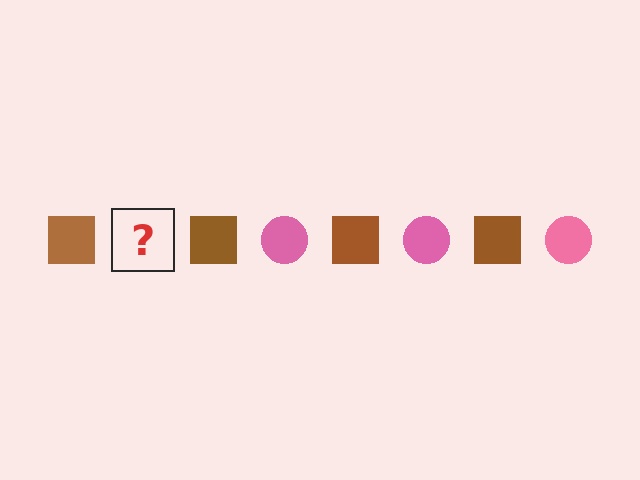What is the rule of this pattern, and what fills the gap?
The rule is that the pattern alternates between brown square and pink circle. The gap should be filled with a pink circle.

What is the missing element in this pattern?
The missing element is a pink circle.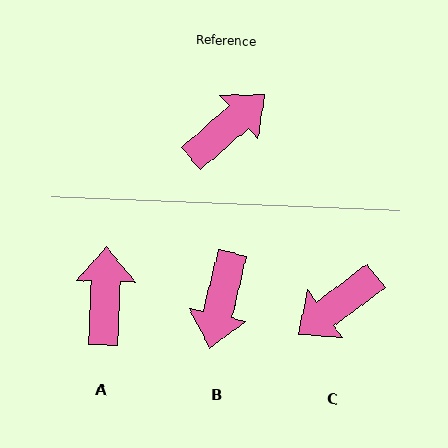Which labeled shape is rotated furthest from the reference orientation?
C, about 176 degrees away.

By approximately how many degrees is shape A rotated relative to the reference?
Approximately 47 degrees counter-clockwise.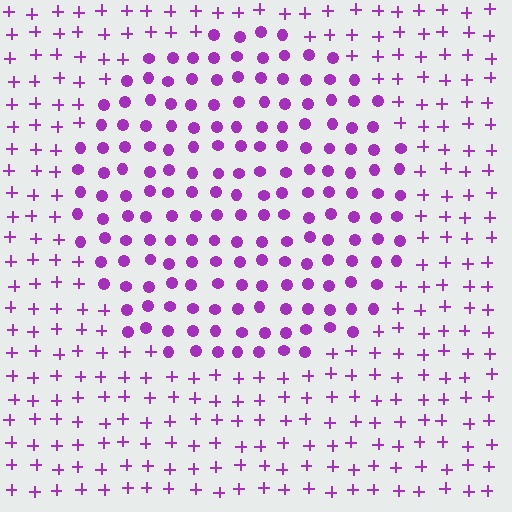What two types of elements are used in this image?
The image uses circles inside the circle region and plus signs outside it.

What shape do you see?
I see a circle.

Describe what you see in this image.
The image is filled with small purple elements arranged in a uniform grid. A circle-shaped region contains circles, while the surrounding area contains plus signs. The boundary is defined purely by the change in element shape.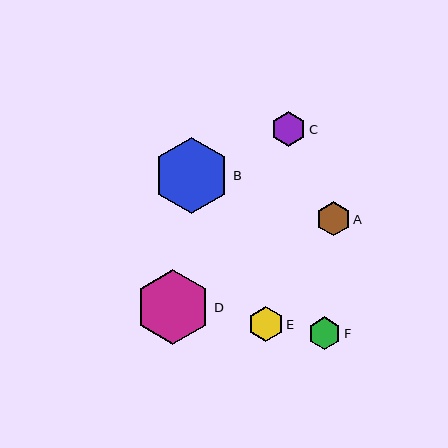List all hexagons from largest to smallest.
From largest to smallest: B, D, E, C, A, F.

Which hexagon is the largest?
Hexagon B is the largest with a size of approximately 76 pixels.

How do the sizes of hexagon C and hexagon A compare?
Hexagon C and hexagon A are approximately the same size.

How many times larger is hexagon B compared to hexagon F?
Hexagon B is approximately 2.4 times the size of hexagon F.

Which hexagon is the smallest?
Hexagon F is the smallest with a size of approximately 32 pixels.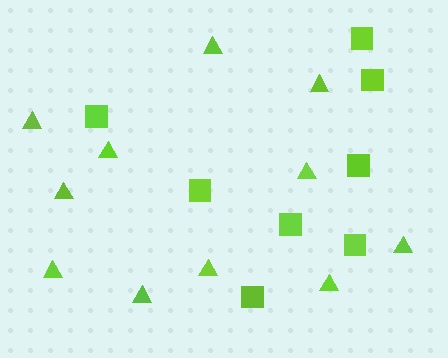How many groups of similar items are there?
There are 2 groups: one group of squares (8) and one group of triangles (11).